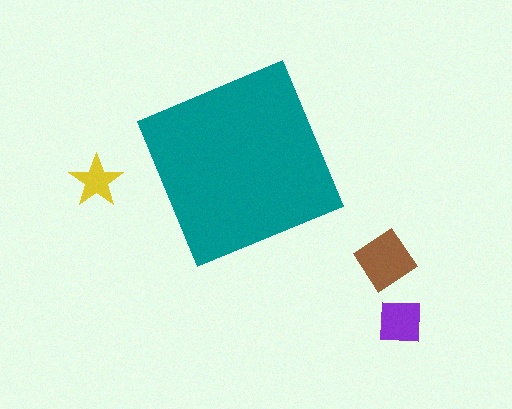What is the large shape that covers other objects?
A teal square.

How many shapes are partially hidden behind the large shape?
0 shapes are partially hidden.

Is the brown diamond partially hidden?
No, the brown diamond is fully visible.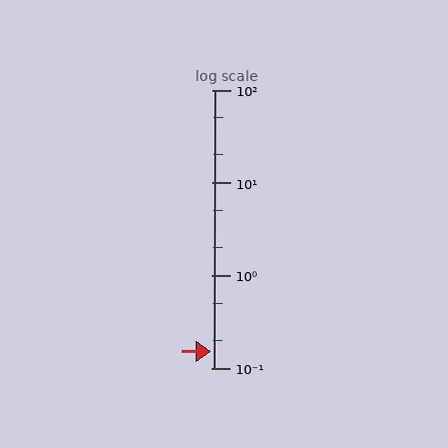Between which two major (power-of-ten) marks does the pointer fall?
The pointer is between 0.1 and 1.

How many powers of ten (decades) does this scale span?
The scale spans 3 decades, from 0.1 to 100.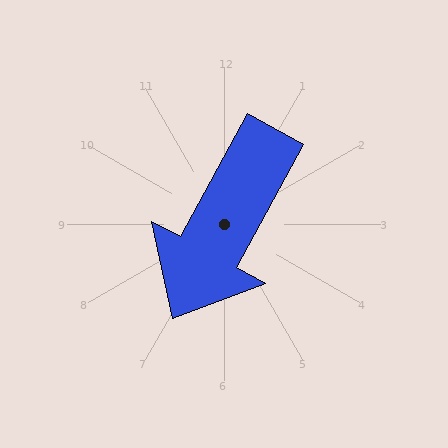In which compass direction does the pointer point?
Southwest.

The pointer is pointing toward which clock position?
Roughly 7 o'clock.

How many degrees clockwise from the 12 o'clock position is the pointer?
Approximately 209 degrees.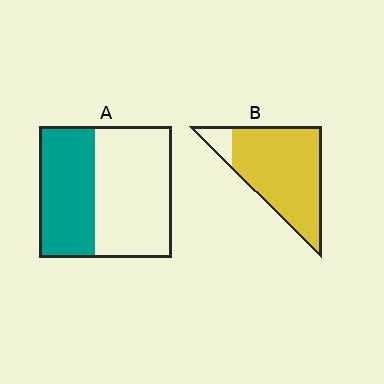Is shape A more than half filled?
No.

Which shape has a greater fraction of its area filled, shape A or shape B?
Shape B.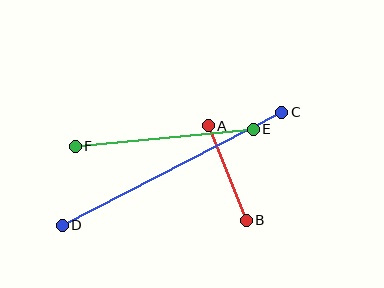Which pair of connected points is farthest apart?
Points C and D are farthest apart.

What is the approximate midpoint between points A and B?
The midpoint is at approximately (227, 173) pixels.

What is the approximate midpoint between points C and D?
The midpoint is at approximately (172, 169) pixels.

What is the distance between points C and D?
The distance is approximately 247 pixels.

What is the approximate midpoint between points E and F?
The midpoint is at approximately (164, 138) pixels.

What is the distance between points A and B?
The distance is approximately 102 pixels.